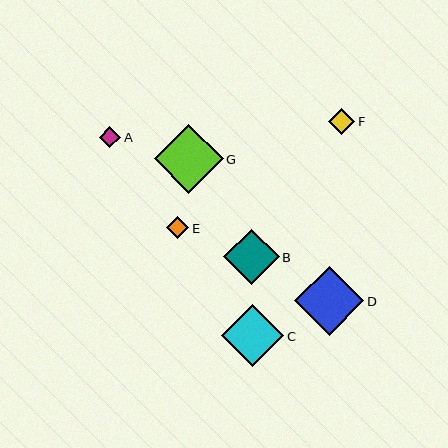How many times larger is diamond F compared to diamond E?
Diamond F is approximately 1.2 times the size of diamond E.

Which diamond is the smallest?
Diamond A is the smallest with a size of approximately 21 pixels.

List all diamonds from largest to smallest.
From largest to smallest: G, D, C, B, F, E, A.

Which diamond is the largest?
Diamond G is the largest with a size of approximately 69 pixels.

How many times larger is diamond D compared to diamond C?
Diamond D is approximately 1.1 times the size of diamond C.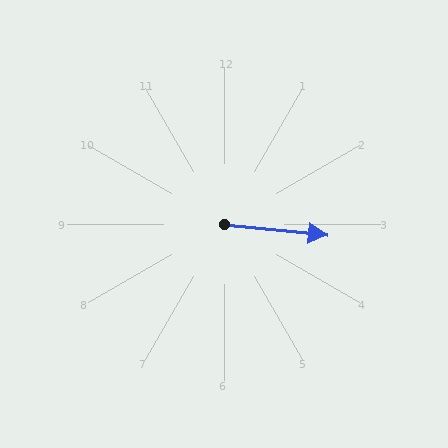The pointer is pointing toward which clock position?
Roughly 3 o'clock.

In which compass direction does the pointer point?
East.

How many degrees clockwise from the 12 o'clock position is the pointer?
Approximately 96 degrees.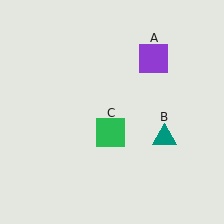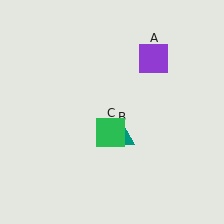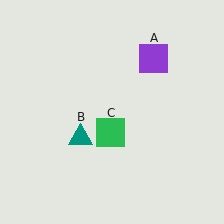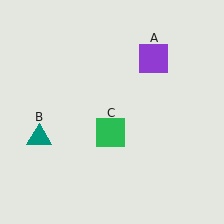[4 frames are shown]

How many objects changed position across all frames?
1 object changed position: teal triangle (object B).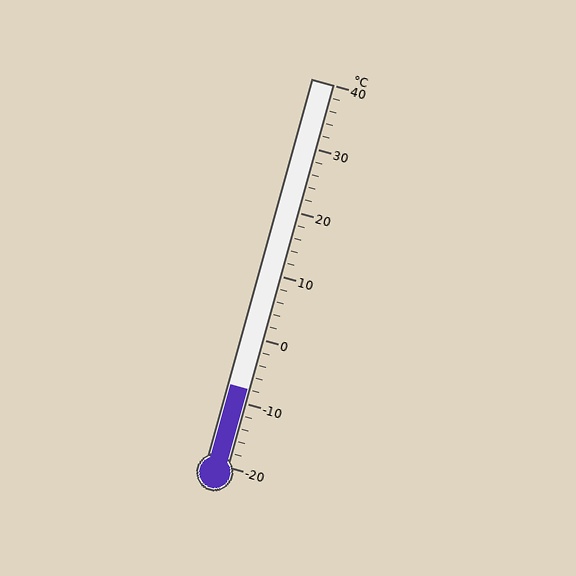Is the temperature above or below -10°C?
The temperature is above -10°C.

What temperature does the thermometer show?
The thermometer shows approximately -8°C.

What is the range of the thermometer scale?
The thermometer scale ranges from -20°C to 40°C.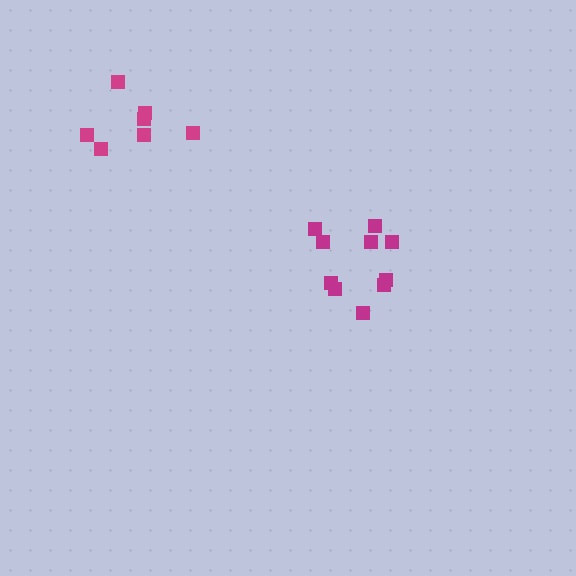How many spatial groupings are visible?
There are 2 spatial groupings.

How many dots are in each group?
Group 1: 10 dots, Group 2: 7 dots (17 total).